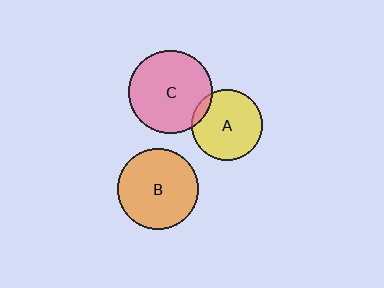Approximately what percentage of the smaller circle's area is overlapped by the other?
Approximately 10%.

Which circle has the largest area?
Circle C (pink).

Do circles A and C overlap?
Yes.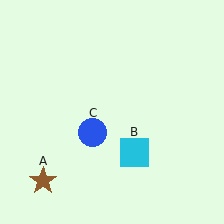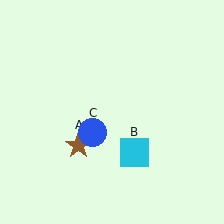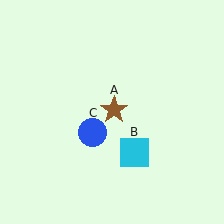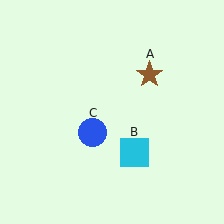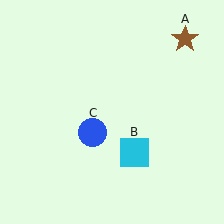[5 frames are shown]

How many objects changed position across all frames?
1 object changed position: brown star (object A).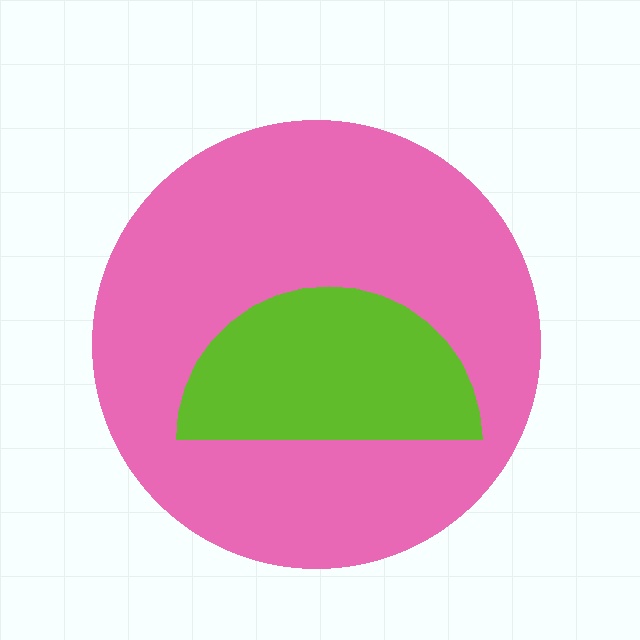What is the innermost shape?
The lime semicircle.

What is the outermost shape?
The pink circle.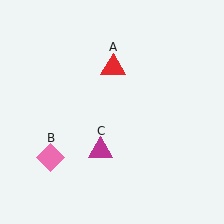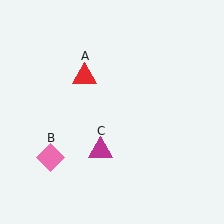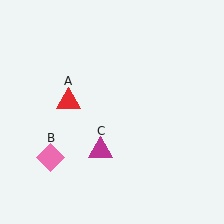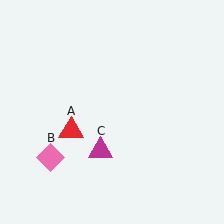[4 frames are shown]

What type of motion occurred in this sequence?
The red triangle (object A) rotated counterclockwise around the center of the scene.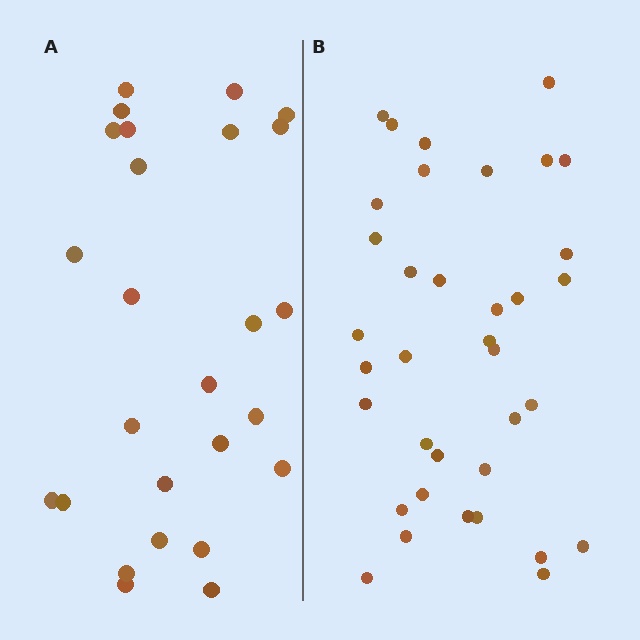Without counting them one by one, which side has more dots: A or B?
Region B (the right region) has more dots.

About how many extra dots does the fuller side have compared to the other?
Region B has roughly 10 or so more dots than region A.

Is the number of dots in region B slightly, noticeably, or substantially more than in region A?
Region B has noticeably more, but not dramatically so. The ratio is roughly 1.4 to 1.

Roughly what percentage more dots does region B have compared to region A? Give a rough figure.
About 40% more.